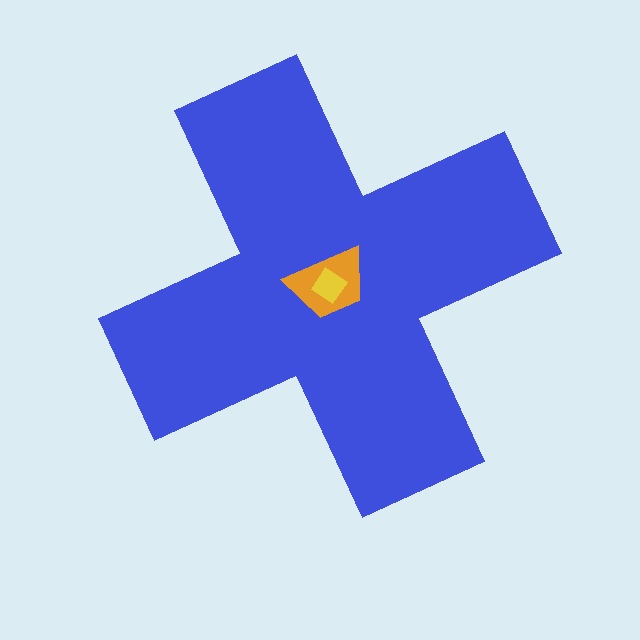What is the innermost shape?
The yellow diamond.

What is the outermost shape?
The blue cross.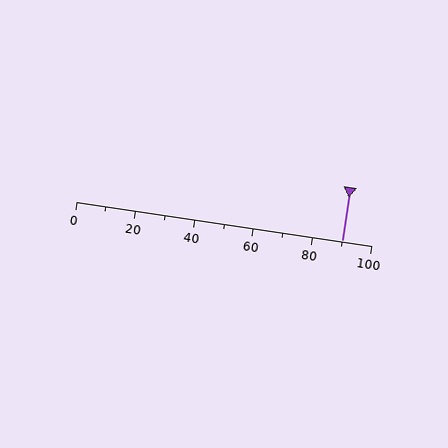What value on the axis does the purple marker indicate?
The marker indicates approximately 90.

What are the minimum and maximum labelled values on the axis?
The axis runs from 0 to 100.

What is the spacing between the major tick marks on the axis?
The major ticks are spaced 20 apart.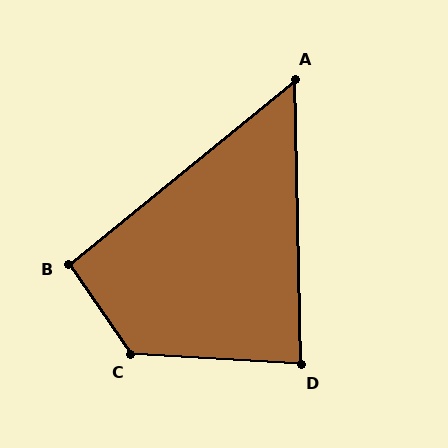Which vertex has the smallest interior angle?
A, at approximately 52 degrees.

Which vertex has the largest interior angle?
C, at approximately 128 degrees.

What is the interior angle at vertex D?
Approximately 85 degrees (approximately right).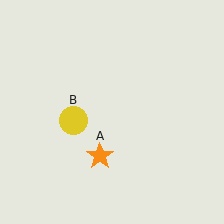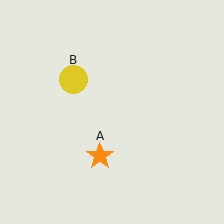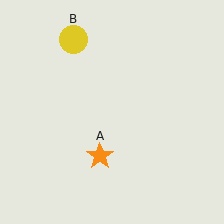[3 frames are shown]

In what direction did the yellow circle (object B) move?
The yellow circle (object B) moved up.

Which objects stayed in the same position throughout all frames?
Orange star (object A) remained stationary.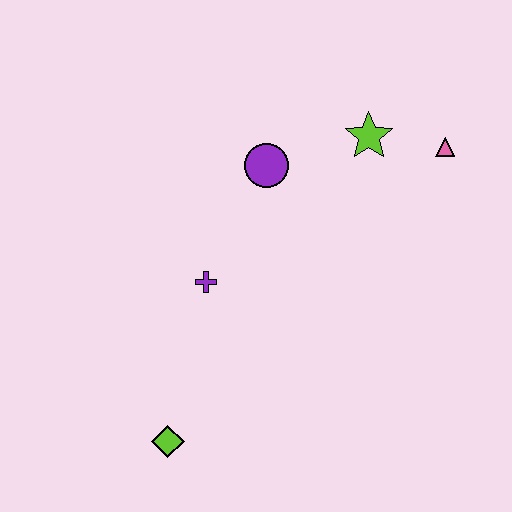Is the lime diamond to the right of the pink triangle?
No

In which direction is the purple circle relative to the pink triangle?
The purple circle is to the left of the pink triangle.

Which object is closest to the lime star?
The pink triangle is closest to the lime star.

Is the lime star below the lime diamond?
No